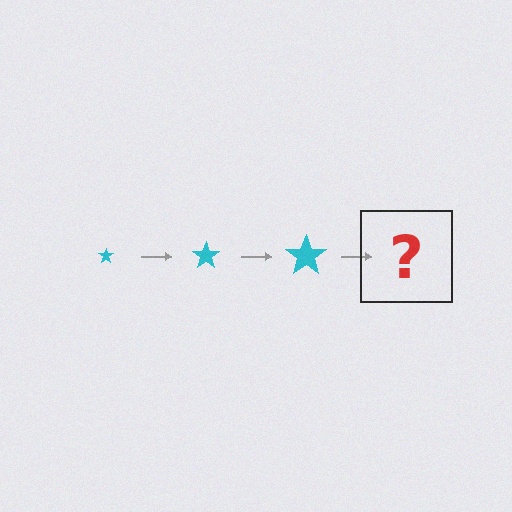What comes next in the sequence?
The next element should be a cyan star, larger than the previous one.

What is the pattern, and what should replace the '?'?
The pattern is that the star gets progressively larger each step. The '?' should be a cyan star, larger than the previous one.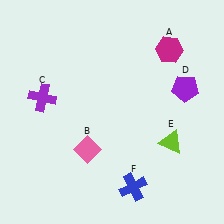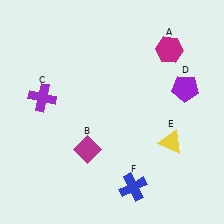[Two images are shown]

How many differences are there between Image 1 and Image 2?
There are 2 differences between the two images.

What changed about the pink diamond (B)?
In Image 1, B is pink. In Image 2, it changed to magenta.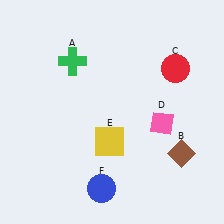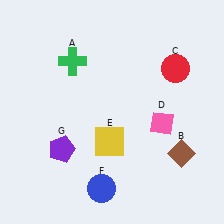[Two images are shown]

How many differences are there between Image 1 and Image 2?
There is 1 difference between the two images.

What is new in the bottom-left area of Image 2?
A purple pentagon (G) was added in the bottom-left area of Image 2.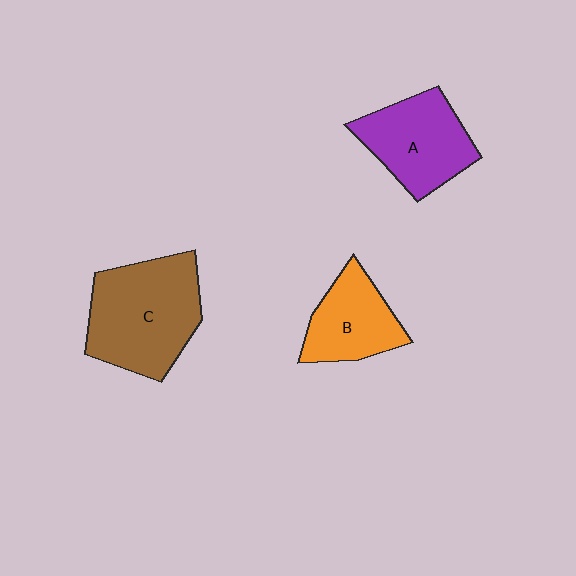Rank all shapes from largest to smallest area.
From largest to smallest: C (brown), A (purple), B (orange).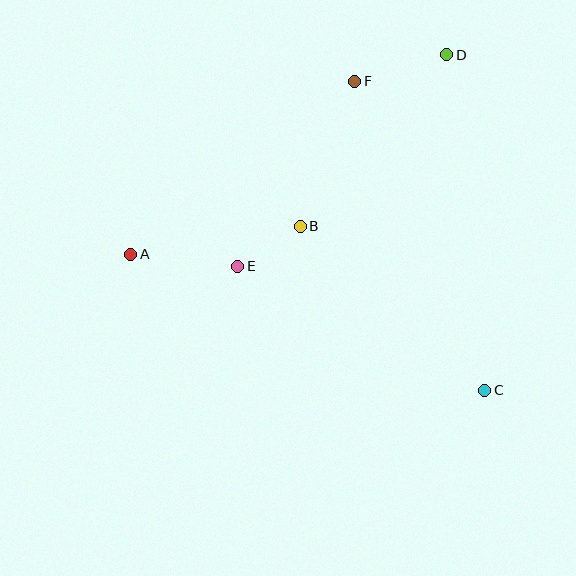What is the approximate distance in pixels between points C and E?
The distance between C and E is approximately 276 pixels.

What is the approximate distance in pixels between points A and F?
The distance between A and F is approximately 283 pixels.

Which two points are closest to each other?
Points B and E are closest to each other.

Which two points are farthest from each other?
Points A and C are farthest from each other.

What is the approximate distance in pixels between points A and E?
The distance between A and E is approximately 108 pixels.